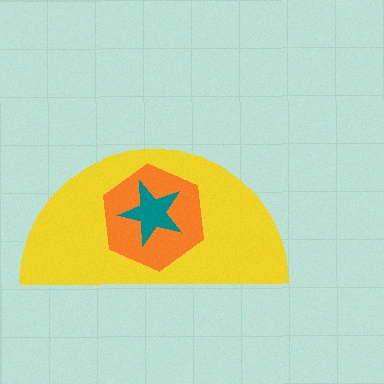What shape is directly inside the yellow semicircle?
The orange hexagon.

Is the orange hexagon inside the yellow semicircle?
Yes.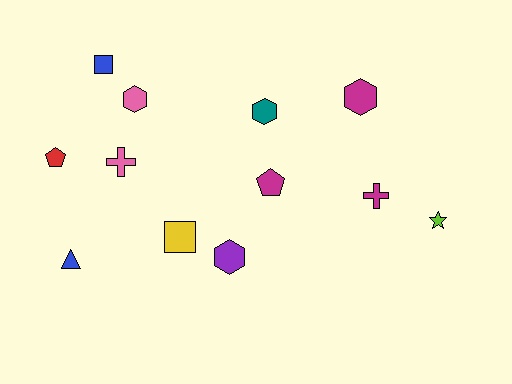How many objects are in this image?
There are 12 objects.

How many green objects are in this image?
There are no green objects.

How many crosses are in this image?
There are 2 crosses.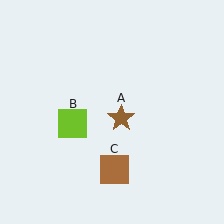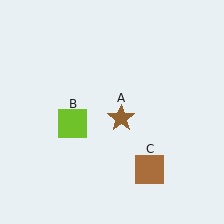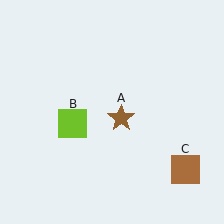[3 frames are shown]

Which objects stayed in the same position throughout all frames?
Brown star (object A) and lime square (object B) remained stationary.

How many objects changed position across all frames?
1 object changed position: brown square (object C).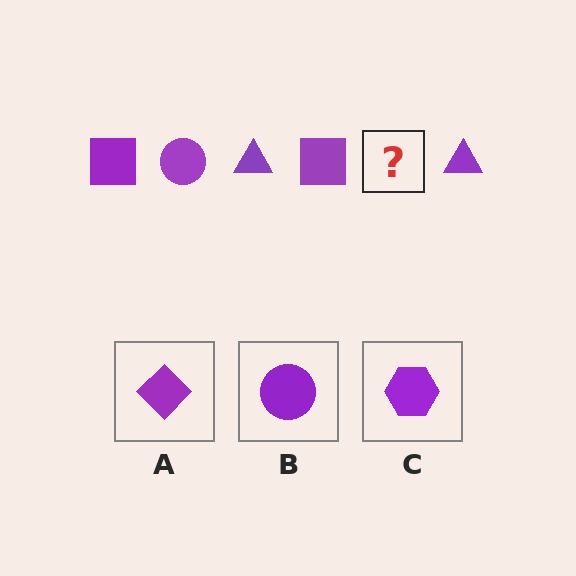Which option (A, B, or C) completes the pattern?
B.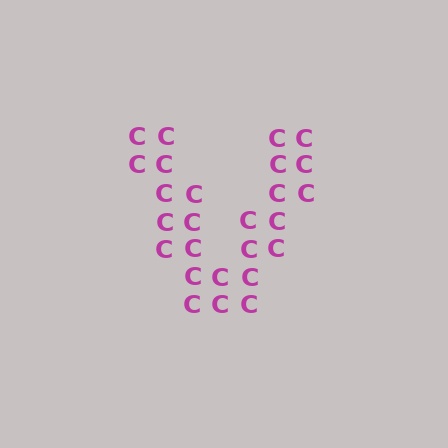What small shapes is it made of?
It is made of small letter C's.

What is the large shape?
The large shape is the letter V.